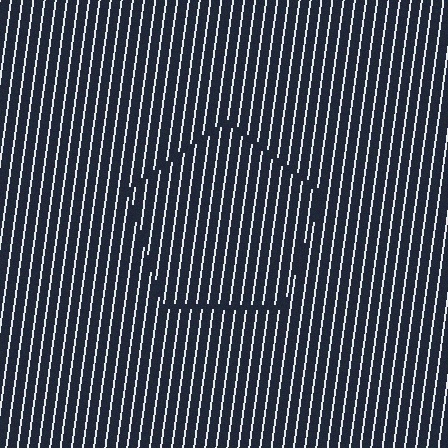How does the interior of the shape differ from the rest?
The interior of the shape contains the same grating, shifted by half a period — the contour is defined by the phase discontinuity where line-ends from the inner and outer gratings abut.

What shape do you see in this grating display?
An illusory pentagon. The interior of the shape contains the same grating, shifted by half a period — the contour is defined by the phase discontinuity where line-ends from the inner and outer gratings abut.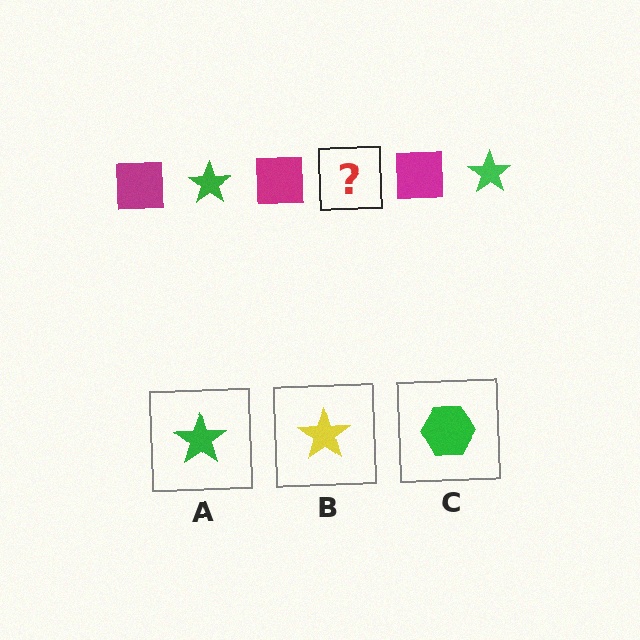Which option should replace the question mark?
Option A.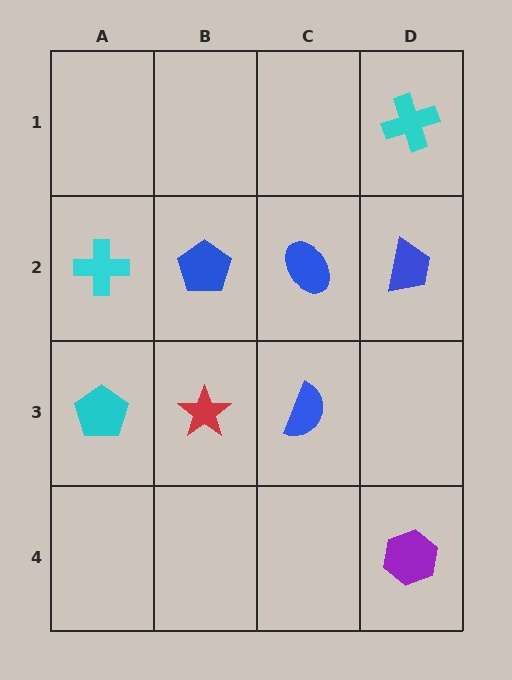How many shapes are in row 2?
4 shapes.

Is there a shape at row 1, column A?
No, that cell is empty.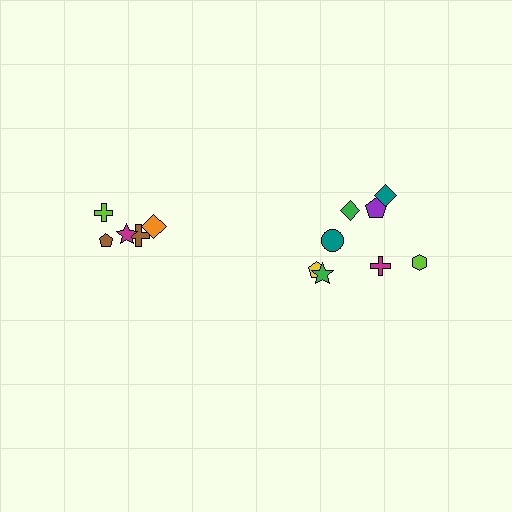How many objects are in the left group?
There are 5 objects.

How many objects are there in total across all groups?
There are 13 objects.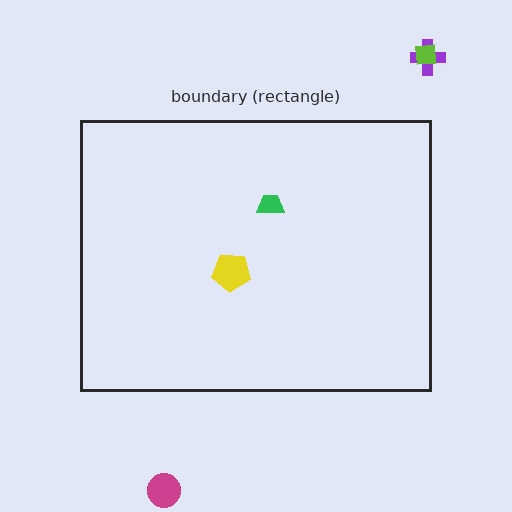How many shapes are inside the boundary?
2 inside, 3 outside.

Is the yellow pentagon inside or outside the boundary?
Inside.